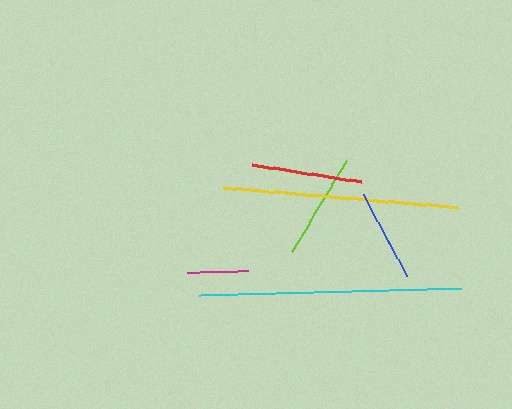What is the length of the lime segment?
The lime segment is approximately 107 pixels long.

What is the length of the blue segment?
The blue segment is approximately 93 pixels long.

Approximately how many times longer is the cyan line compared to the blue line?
The cyan line is approximately 2.8 times the length of the blue line.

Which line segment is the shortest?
The magenta line is the shortest at approximately 61 pixels.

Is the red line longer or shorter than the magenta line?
The red line is longer than the magenta line.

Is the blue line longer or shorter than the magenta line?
The blue line is longer than the magenta line.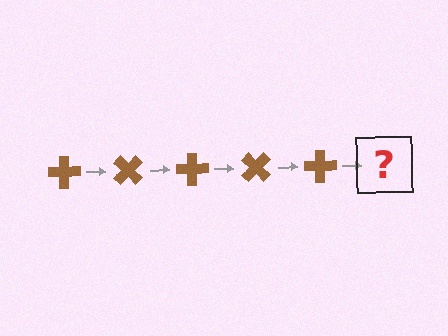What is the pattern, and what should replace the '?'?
The pattern is that the cross rotates 45 degrees each step. The '?' should be a brown cross rotated 225 degrees.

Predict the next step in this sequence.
The next step is a brown cross rotated 225 degrees.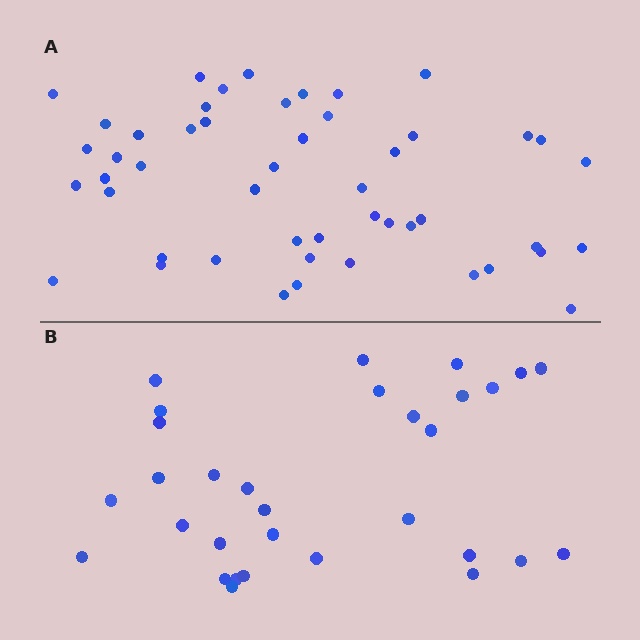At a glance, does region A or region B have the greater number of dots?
Region A (the top region) has more dots.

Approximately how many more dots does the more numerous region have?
Region A has approximately 20 more dots than region B.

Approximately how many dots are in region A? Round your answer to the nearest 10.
About 50 dots. (The exact count is 49, which rounds to 50.)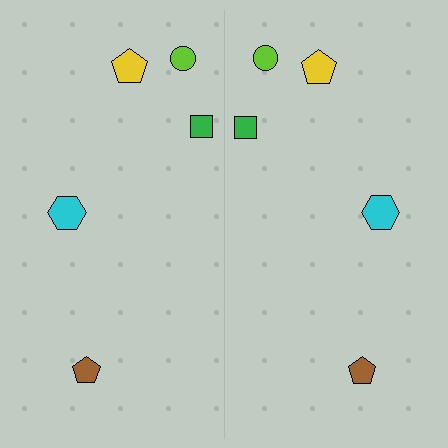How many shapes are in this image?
There are 10 shapes in this image.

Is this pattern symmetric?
Yes, this pattern has bilateral (reflection) symmetry.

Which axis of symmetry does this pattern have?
The pattern has a vertical axis of symmetry running through the center of the image.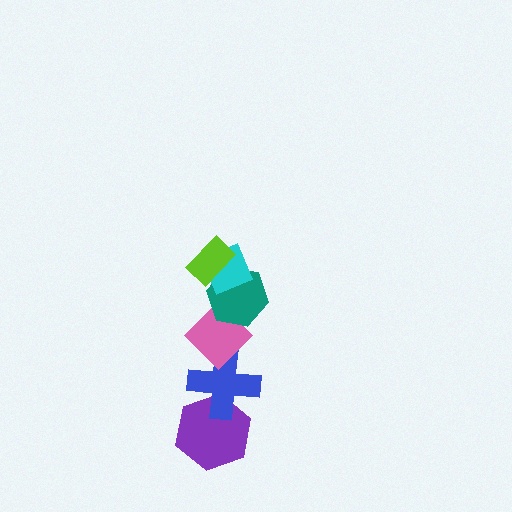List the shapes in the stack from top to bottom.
From top to bottom: the lime rectangle, the cyan diamond, the teal hexagon, the pink diamond, the blue cross, the purple hexagon.